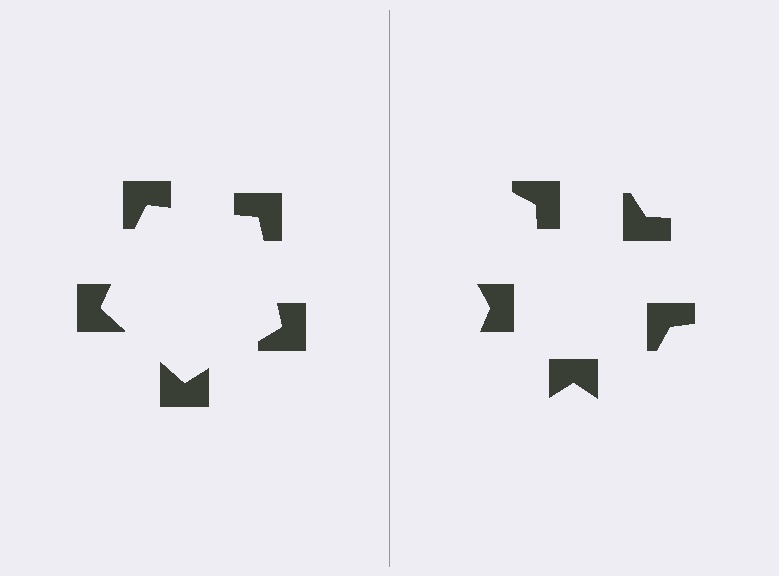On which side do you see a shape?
An illusory pentagon appears on the left side. On the right side the wedge cuts are rotated, so no coherent shape forms.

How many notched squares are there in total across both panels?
10 — 5 on each side.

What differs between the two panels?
The notched squares are positioned identically on both sides; only the wedge orientations differ. On the left they align to a pentagon; on the right they are misaligned.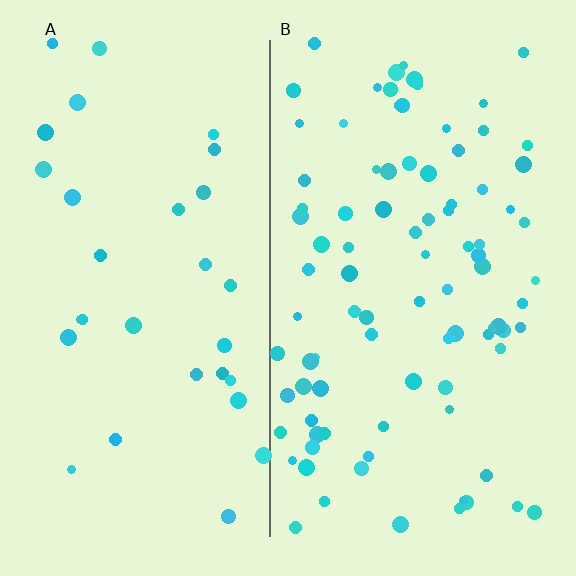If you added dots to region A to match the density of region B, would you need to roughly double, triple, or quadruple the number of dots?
Approximately triple.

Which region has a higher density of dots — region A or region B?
B (the right).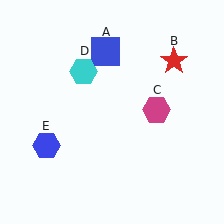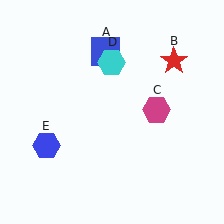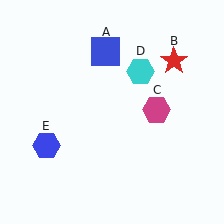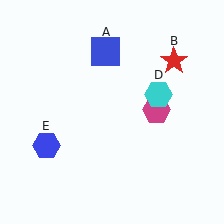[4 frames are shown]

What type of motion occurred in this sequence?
The cyan hexagon (object D) rotated clockwise around the center of the scene.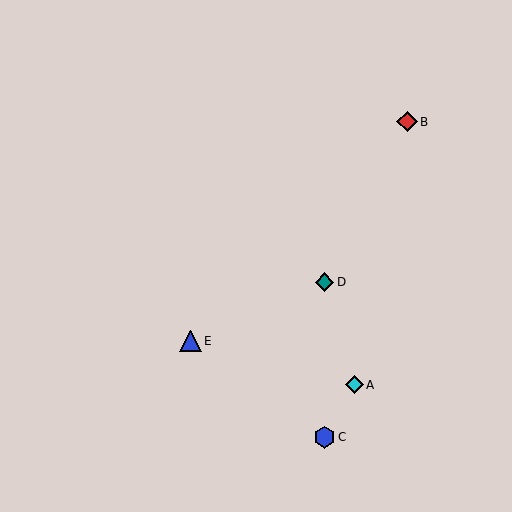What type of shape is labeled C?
Shape C is a blue hexagon.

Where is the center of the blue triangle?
The center of the blue triangle is at (191, 341).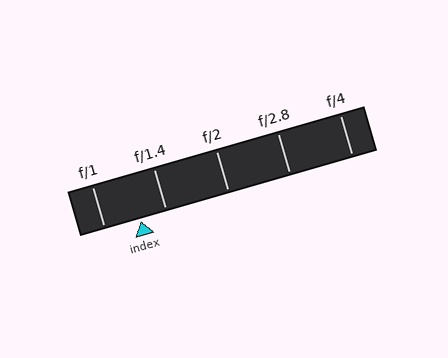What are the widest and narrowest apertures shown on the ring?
The widest aperture shown is f/1 and the narrowest is f/4.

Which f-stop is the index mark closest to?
The index mark is closest to f/1.4.